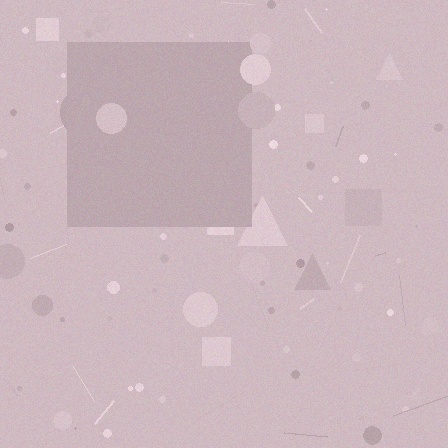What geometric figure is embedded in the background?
A square is embedded in the background.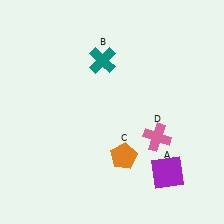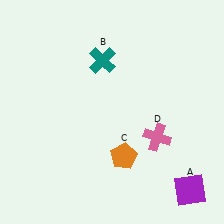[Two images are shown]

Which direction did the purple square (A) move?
The purple square (A) moved right.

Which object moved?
The purple square (A) moved right.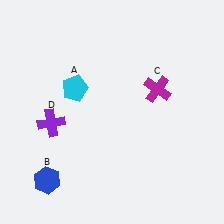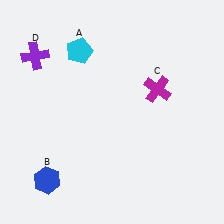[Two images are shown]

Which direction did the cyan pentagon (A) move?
The cyan pentagon (A) moved up.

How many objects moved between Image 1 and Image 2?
2 objects moved between the two images.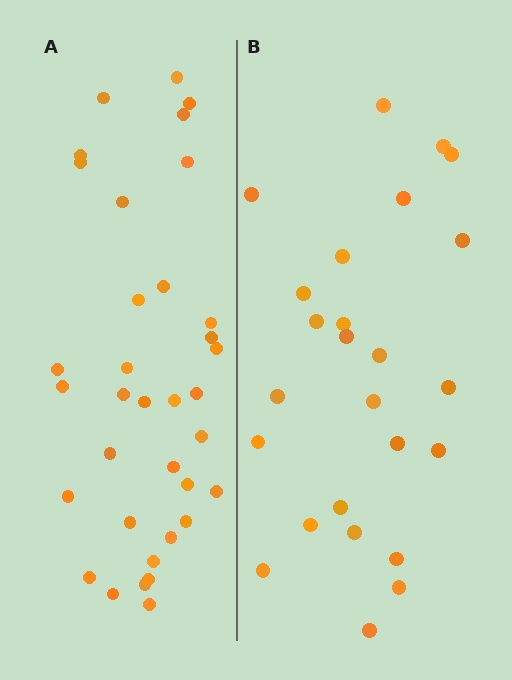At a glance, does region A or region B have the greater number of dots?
Region A (the left region) has more dots.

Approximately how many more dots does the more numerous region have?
Region A has roughly 10 or so more dots than region B.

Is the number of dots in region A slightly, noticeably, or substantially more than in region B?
Region A has noticeably more, but not dramatically so. The ratio is roughly 1.4 to 1.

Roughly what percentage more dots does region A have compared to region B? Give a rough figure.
About 40% more.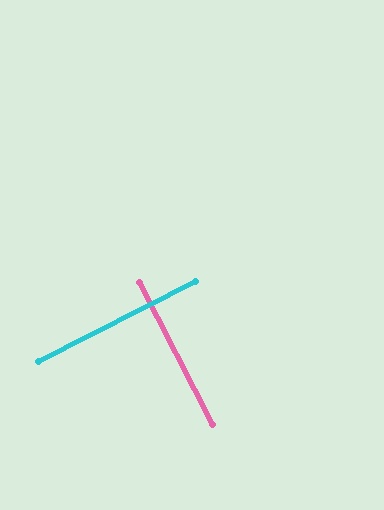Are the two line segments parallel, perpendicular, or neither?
Perpendicular — they meet at approximately 90°.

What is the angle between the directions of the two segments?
Approximately 90 degrees.